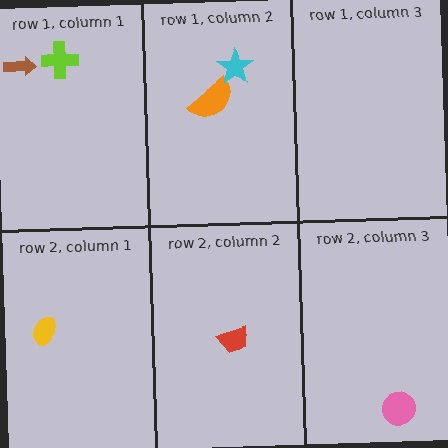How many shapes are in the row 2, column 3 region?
1.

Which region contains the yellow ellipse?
The row 2, column 1 region.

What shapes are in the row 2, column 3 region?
The pink circle.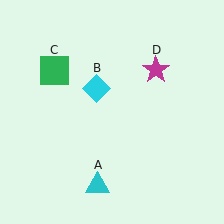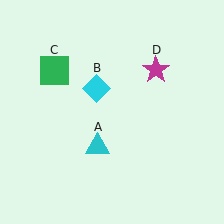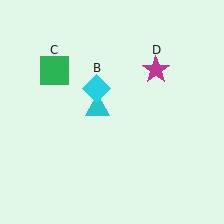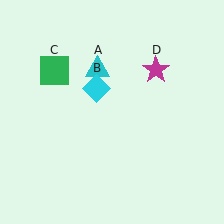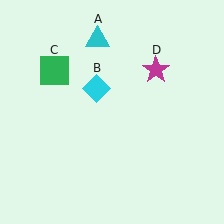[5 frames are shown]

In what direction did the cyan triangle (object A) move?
The cyan triangle (object A) moved up.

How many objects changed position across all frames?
1 object changed position: cyan triangle (object A).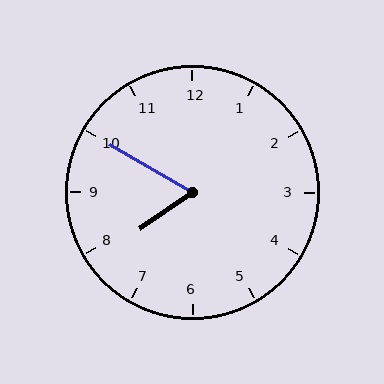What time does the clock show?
7:50.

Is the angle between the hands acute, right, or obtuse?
It is acute.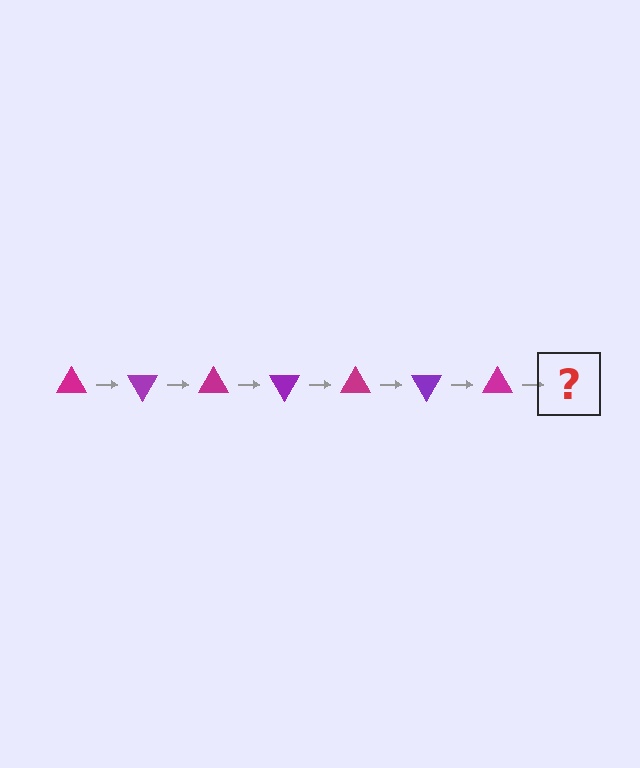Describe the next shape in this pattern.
It should be a purple triangle, rotated 420 degrees from the start.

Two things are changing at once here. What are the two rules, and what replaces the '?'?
The two rules are that it rotates 60 degrees each step and the color cycles through magenta and purple. The '?' should be a purple triangle, rotated 420 degrees from the start.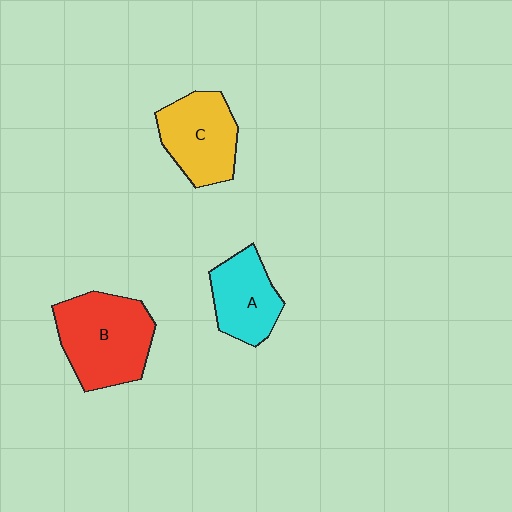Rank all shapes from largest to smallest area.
From largest to smallest: B (red), C (yellow), A (cyan).